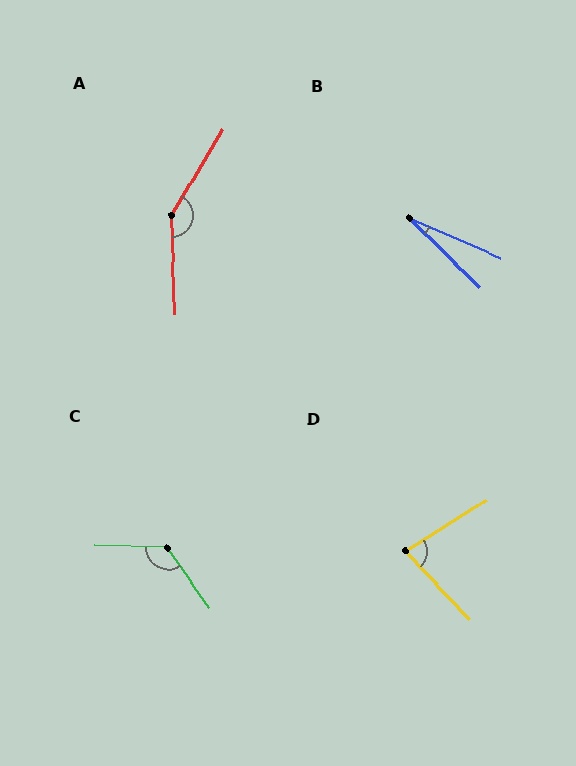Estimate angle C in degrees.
Approximately 127 degrees.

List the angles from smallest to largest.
B (21°), D (78°), C (127°), A (147°).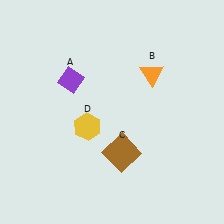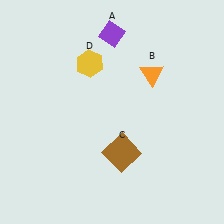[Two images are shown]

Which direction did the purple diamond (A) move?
The purple diamond (A) moved up.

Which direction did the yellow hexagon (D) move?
The yellow hexagon (D) moved up.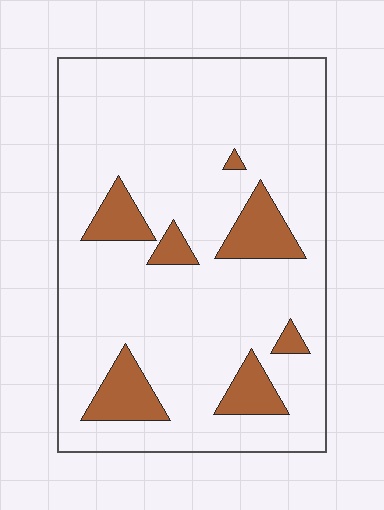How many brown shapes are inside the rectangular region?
7.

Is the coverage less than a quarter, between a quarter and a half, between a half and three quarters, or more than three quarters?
Less than a quarter.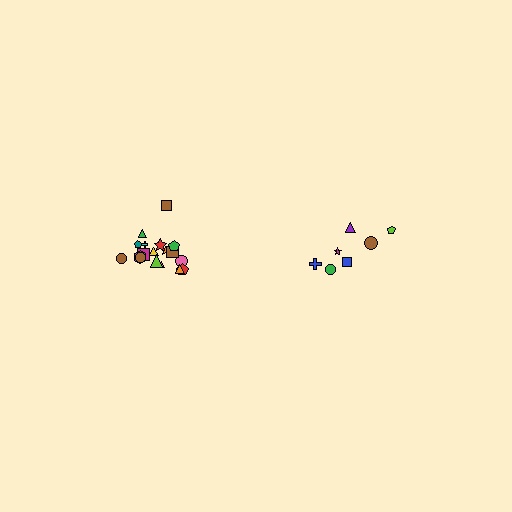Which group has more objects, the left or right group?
The left group.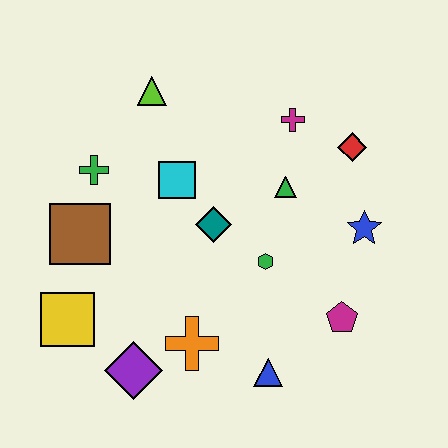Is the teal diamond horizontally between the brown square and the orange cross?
No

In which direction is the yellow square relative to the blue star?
The yellow square is to the left of the blue star.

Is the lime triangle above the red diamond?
Yes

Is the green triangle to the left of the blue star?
Yes